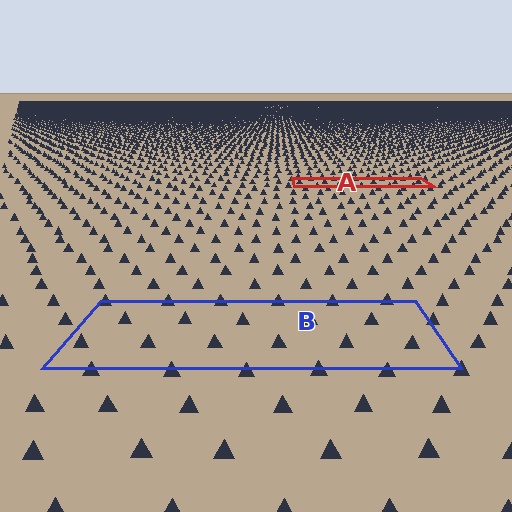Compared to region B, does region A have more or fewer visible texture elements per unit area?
Region A has more texture elements per unit area — they are packed more densely because it is farther away.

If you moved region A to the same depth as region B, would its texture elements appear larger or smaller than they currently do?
They would appear larger. At a closer depth, the same texture elements are projected at a bigger on-screen size.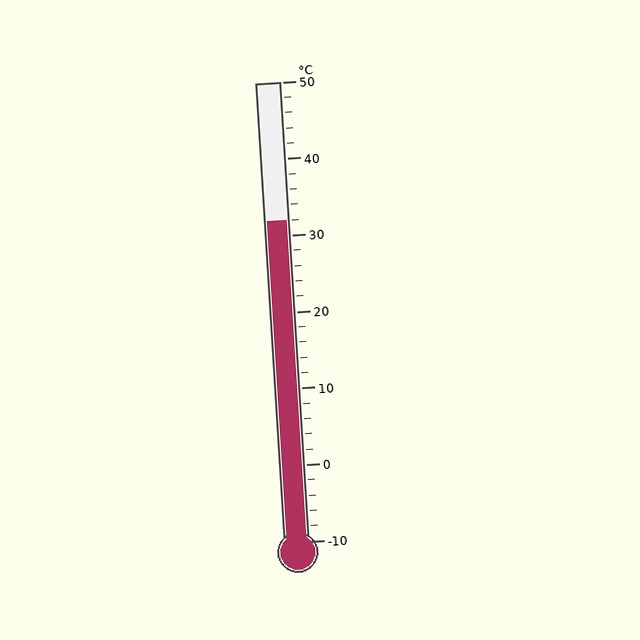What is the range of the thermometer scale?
The thermometer scale ranges from -10°C to 50°C.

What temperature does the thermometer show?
The thermometer shows approximately 32°C.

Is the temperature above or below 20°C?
The temperature is above 20°C.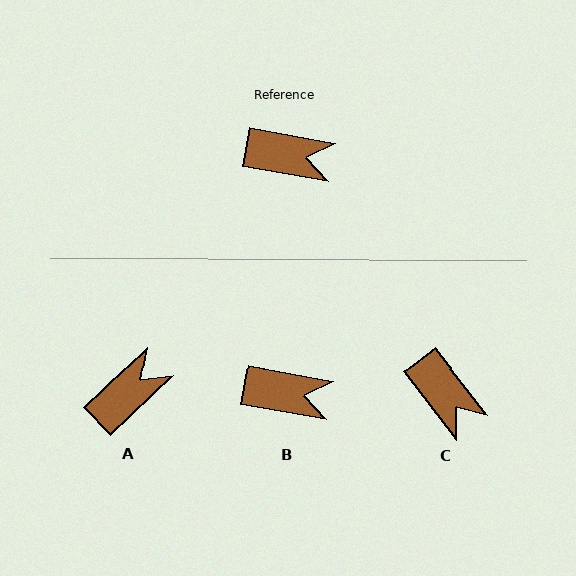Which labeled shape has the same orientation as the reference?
B.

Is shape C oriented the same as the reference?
No, it is off by about 42 degrees.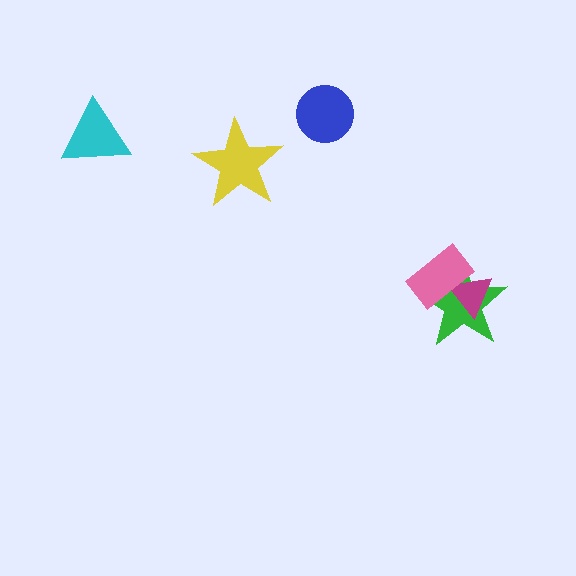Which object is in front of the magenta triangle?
The pink rectangle is in front of the magenta triangle.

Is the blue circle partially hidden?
No, no other shape covers it.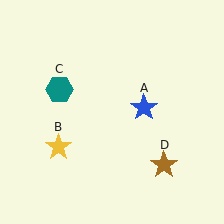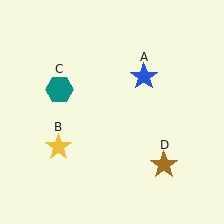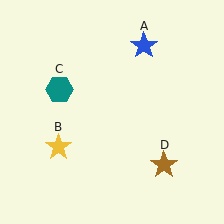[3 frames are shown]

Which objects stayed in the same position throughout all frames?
Yellow star (object B) and teal hexagon (object C) and brown star (object D) remained stationary.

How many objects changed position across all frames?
1 object changed position: blue star (object A).